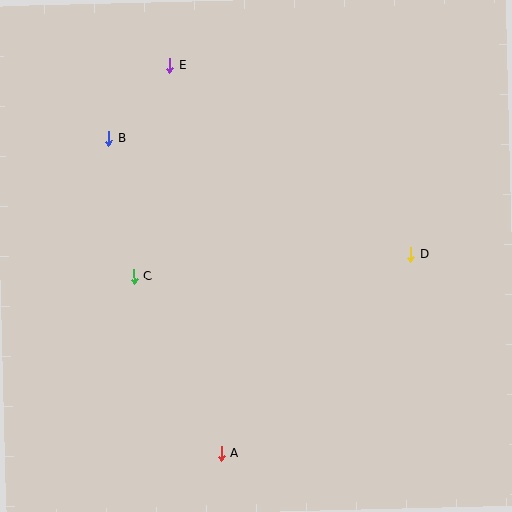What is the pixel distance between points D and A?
The distance between D and A is 275 pixels.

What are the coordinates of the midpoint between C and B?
The midpoint between C and B is at (121, 207).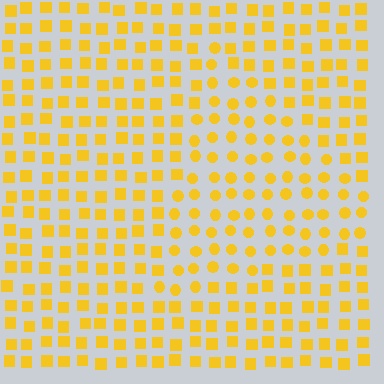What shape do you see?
I see a triangle.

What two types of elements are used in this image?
The image uses circles inside the triangle region and squares outside it.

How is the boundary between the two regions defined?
The boundary is defined by a change in element shape: circles inside vs. squares outside. All elements share the same color and spacing.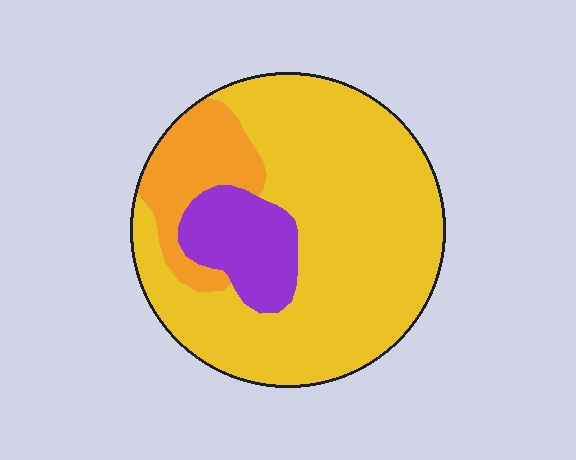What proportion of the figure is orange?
Orange covers around 15% of the figure.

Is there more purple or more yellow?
Yellow.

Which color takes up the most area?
Yellow, at roughly 70%.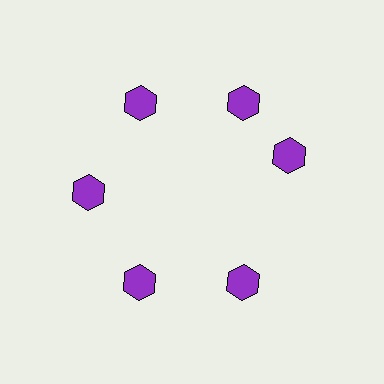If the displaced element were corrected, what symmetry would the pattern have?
It would have 6-fold rotational symmetry — the pattern would map onto itself every 60 degrees.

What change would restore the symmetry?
The symmetry would be restored by rotating it back into even spacing with its neighbors so that all 6 hexagons sit at equal angles and equal distance from the center.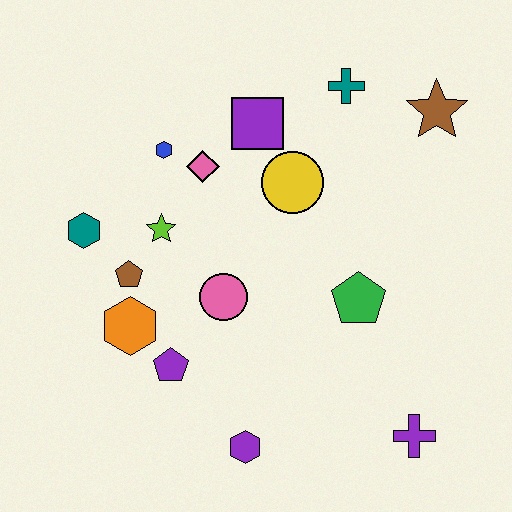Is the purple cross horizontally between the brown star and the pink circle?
Yes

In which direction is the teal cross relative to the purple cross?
The teal cross is above the purple cross.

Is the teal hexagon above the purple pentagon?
Yes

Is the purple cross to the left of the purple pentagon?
No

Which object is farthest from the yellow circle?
The purple cross is farthest from the yellow circle.